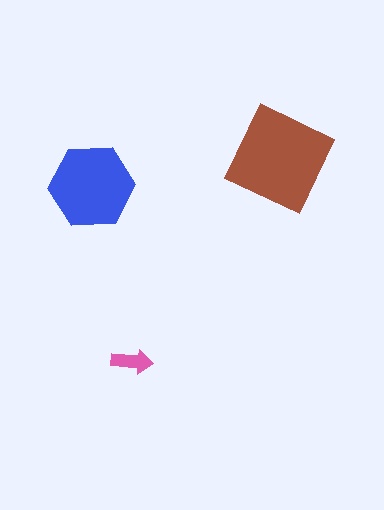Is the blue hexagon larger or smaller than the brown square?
Smaller.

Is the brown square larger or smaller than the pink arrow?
Larger.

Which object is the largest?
The brown square.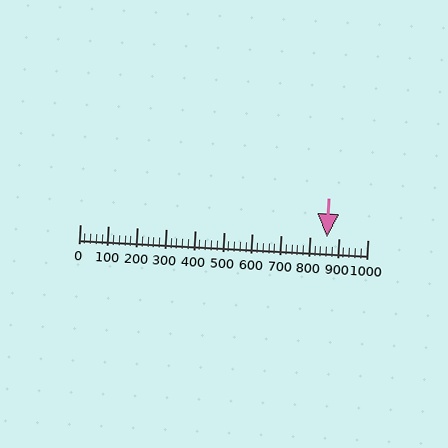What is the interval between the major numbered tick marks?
The major tick marks are spaced 100 units apart.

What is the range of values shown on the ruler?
The ruler shows values from 0 to 1000.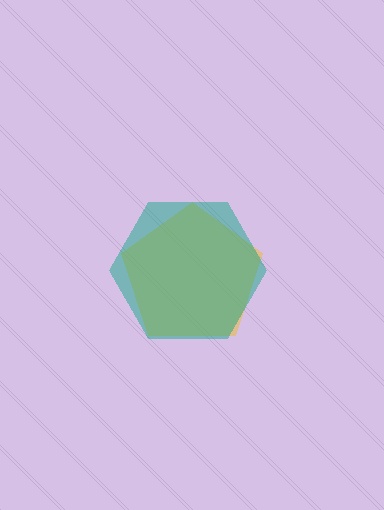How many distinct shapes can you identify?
There are 2 distinct shapes: a yellow pentagon, a teal hexagon.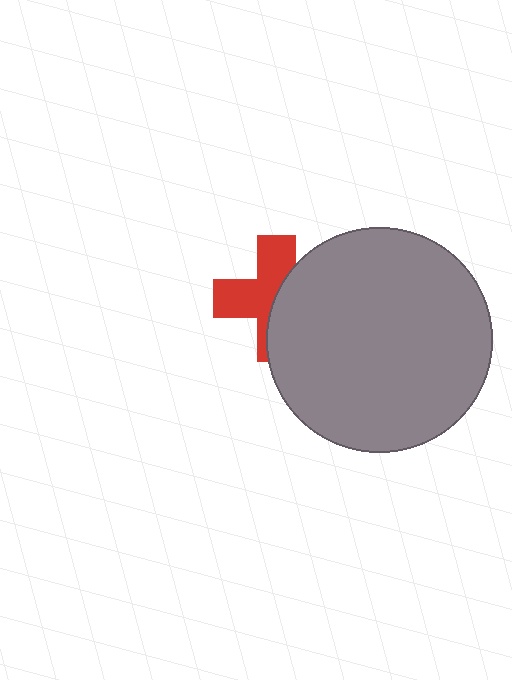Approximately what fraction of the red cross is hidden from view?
Roughly 48% of the red cross is hidden behind the gray circle.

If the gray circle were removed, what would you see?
You would see the complete red cross.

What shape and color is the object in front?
The object in front is a gray circle.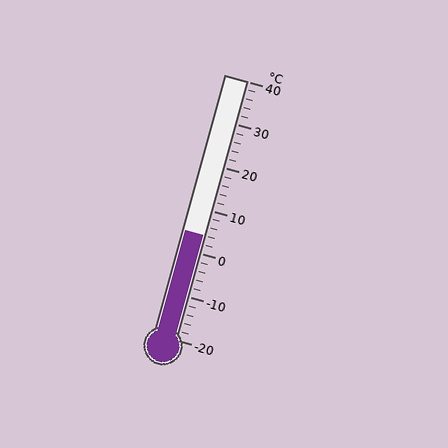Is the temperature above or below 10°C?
The temperature is below 10°C.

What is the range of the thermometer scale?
The thermometer scale ranges from -20°C to 40°C.